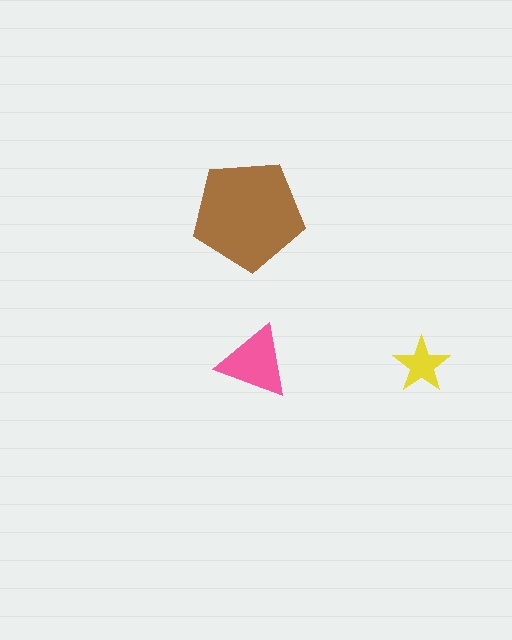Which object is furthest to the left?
The brown pentagon is leftmost.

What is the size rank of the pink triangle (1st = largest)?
2nd.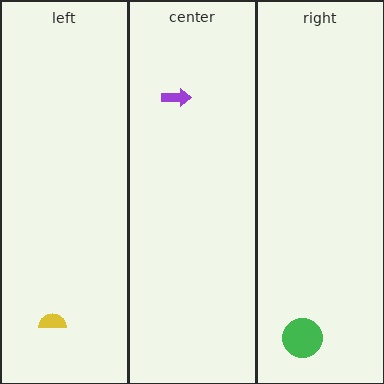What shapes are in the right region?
The green circle.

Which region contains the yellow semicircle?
The left region.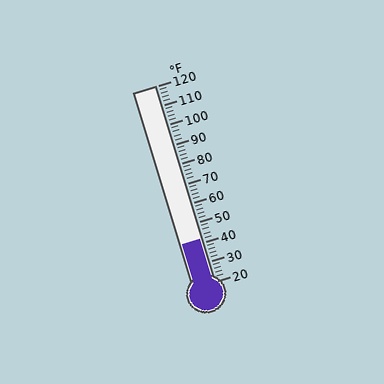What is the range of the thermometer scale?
The thermometer scale ranges from 20°F to 120°F.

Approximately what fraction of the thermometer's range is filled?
The thermometer is filled to approximately 20% of its range.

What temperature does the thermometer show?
The thermometer shows approximately 42°F.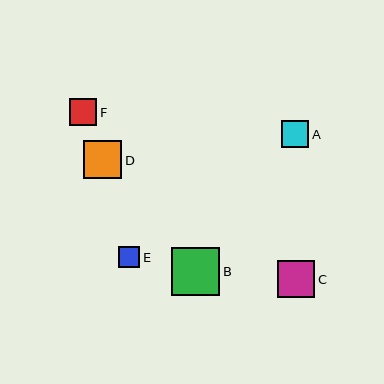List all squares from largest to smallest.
From largest to smallest: B, D, C, A, F, E.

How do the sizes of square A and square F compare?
Square A and square F are approximately the same size.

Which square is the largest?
Square B is the largest with a size of approximately 48 pixels.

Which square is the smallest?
Square E is the smallest with a size of approximately 21 pixels.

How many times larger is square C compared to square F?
Square C is approximately 1.4 times the size of square F.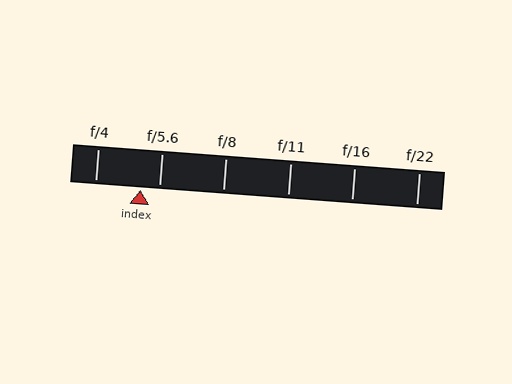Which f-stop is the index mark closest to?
The index mark is closest to f/5.6.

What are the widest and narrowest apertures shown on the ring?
The widest aperture shown is f/4 and the narrowest is f/22.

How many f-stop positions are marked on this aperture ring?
There are 6 f-stop positions marked.